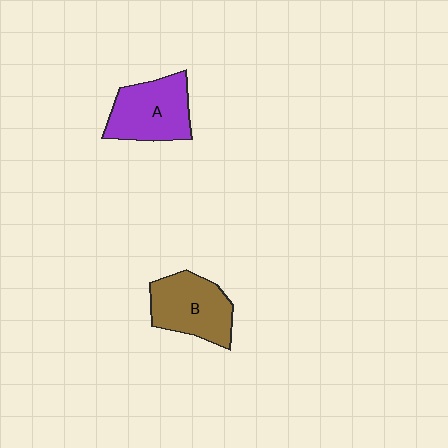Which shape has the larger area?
Shape A (purple).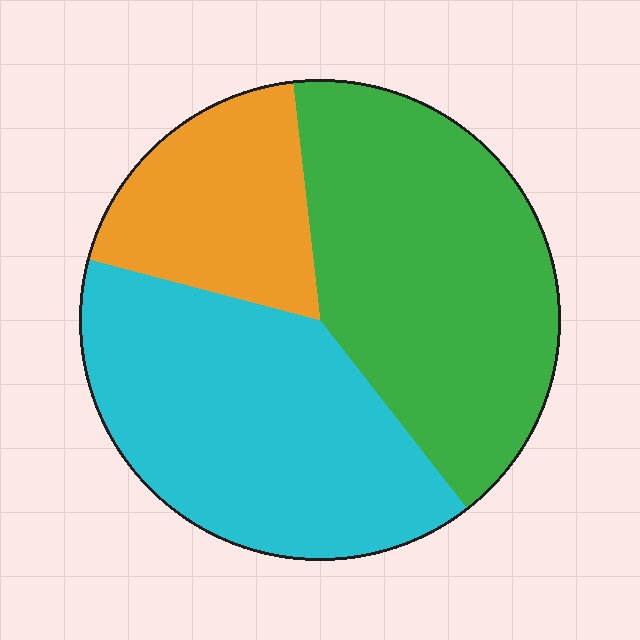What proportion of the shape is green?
Green takes up about two fifths (2/5) of the shape.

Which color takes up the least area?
Orange, at roughly 20%.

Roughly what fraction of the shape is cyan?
Cyan takes up between a third and a half of the shape.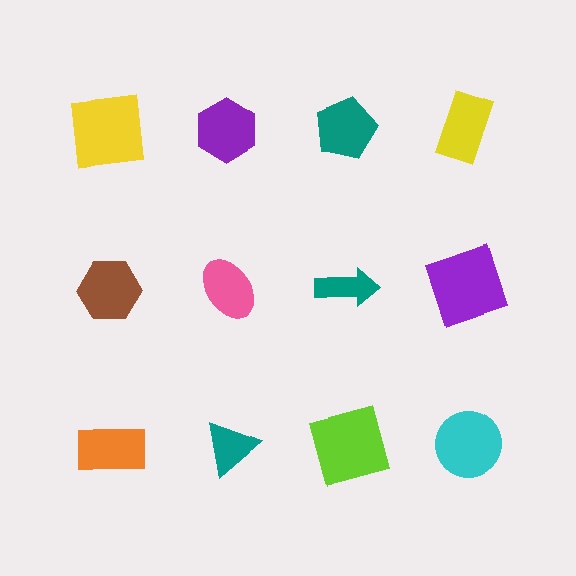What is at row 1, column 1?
A yellow square.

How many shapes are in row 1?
4 shapes.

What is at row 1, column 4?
A yellow rectangle.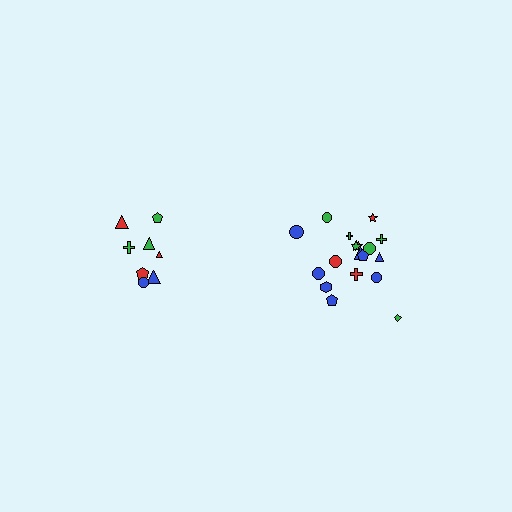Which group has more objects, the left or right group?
The right group.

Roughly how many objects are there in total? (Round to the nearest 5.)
Roughly 25 objects in total.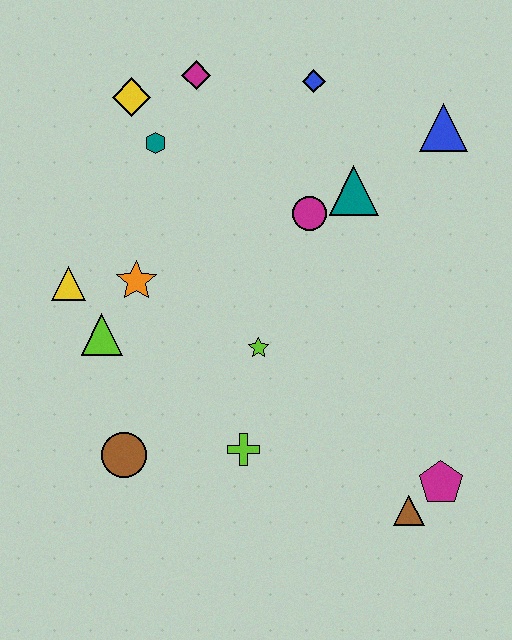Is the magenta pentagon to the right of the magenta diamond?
Yes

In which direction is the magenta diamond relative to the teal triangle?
The magenta diamond is to the left of the teal triangle.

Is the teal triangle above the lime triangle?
Yes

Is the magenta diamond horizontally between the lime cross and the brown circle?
Yes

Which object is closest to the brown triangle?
The magenta pentagon is closest to the brown triangle.